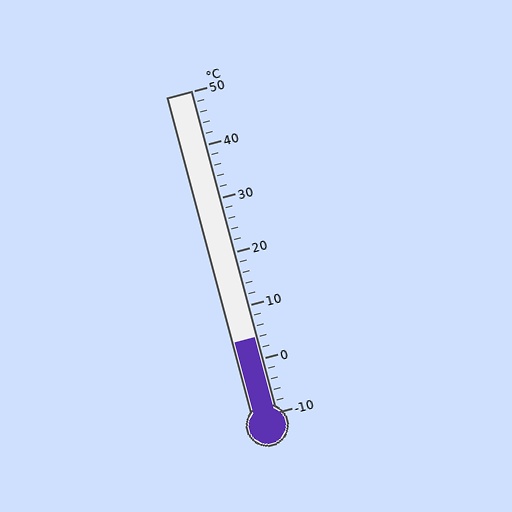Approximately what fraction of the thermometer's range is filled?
The thermometer is filled to approximately 25% of its range.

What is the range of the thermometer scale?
The thermometer scale ranges from -10°C to 50°C.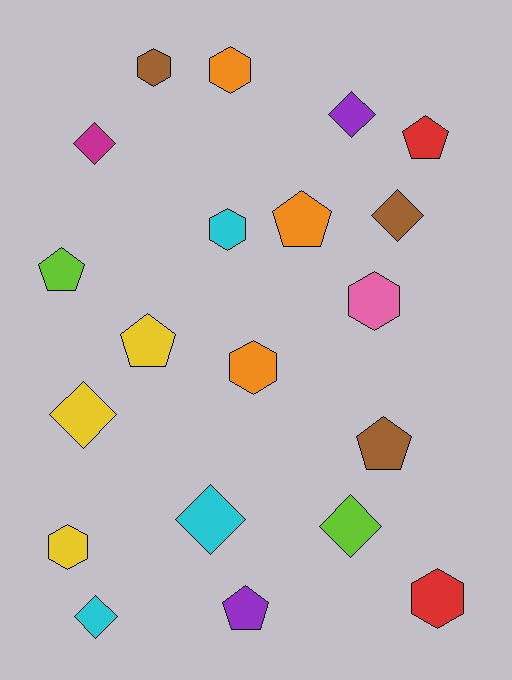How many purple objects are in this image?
There are 2 purple objects.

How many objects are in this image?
There are 20 objects.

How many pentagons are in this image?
There are 6 pentagons.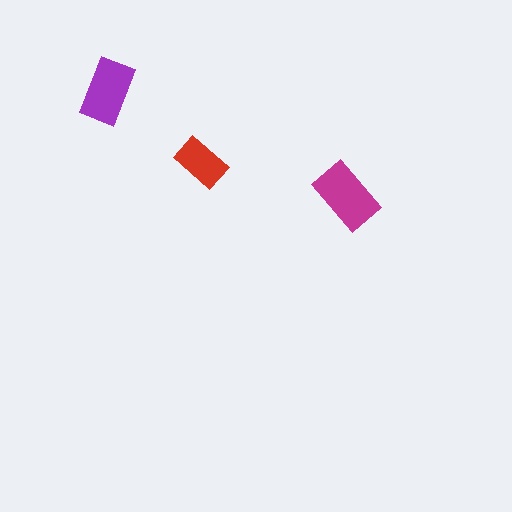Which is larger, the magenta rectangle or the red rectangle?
The magenta one.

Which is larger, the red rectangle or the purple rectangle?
The purple one.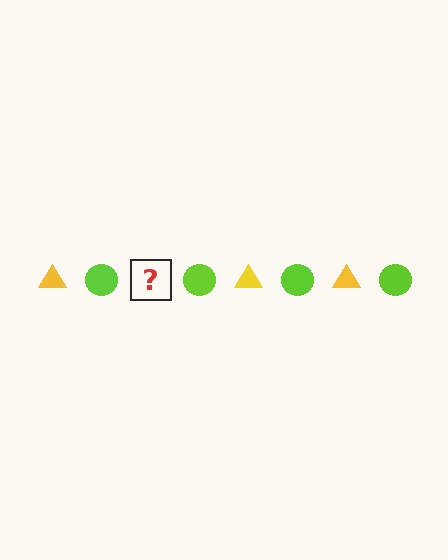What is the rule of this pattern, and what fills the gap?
The rule is that the pattern alternates between yellow triangle and lime circle. The gap should be filled with a yellow triangle.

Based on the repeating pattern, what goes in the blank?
The blank should be a yellow triangle.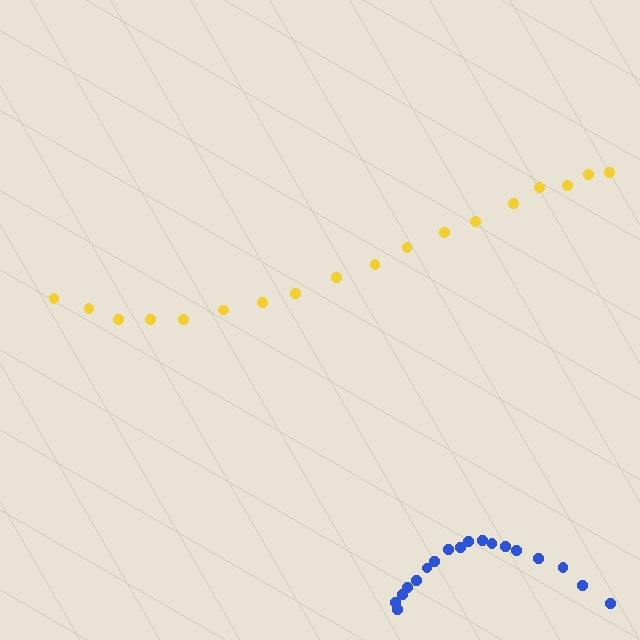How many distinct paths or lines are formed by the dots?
There are 2 distinct paths.